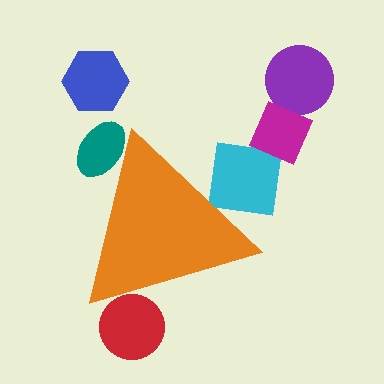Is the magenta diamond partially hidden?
No, the magenta diamond is fully visible.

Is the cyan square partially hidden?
Yes, the cyan square is partially hidden behind the orange triangle.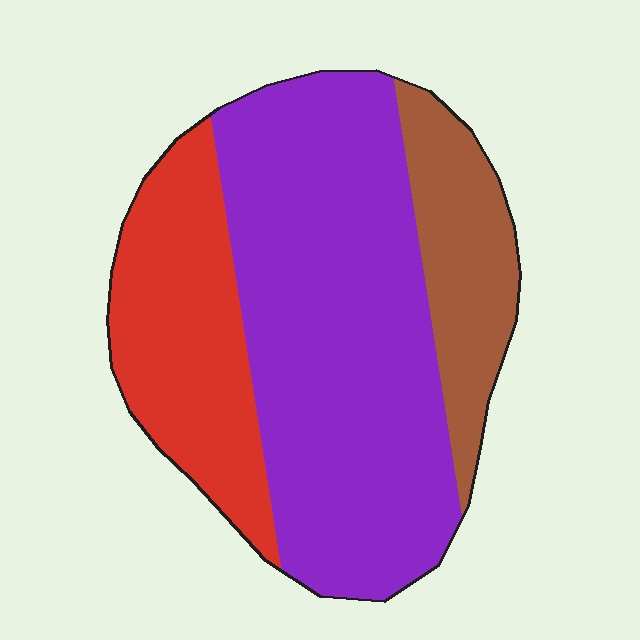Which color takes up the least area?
Brown, at roughly 15%.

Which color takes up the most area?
Purple, at roughly 60%.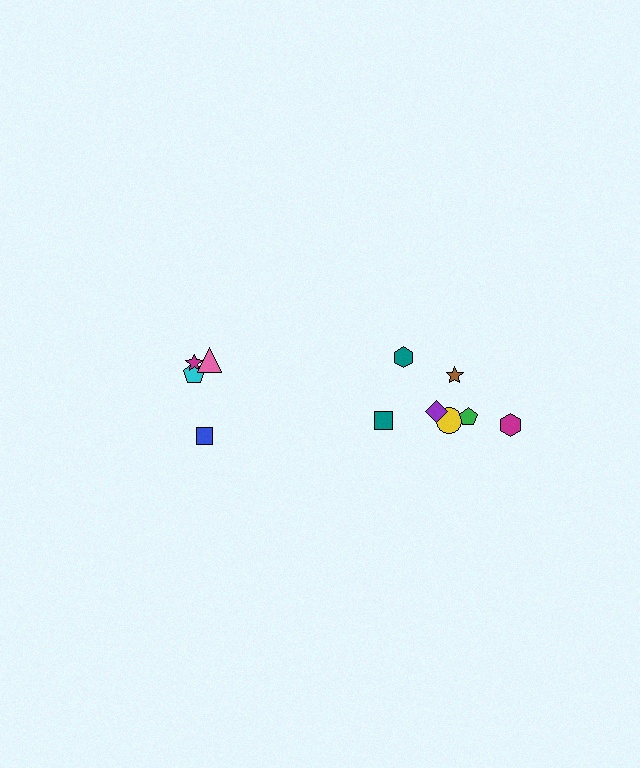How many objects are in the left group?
There are 4 objects.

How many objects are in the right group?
There are 7 objects.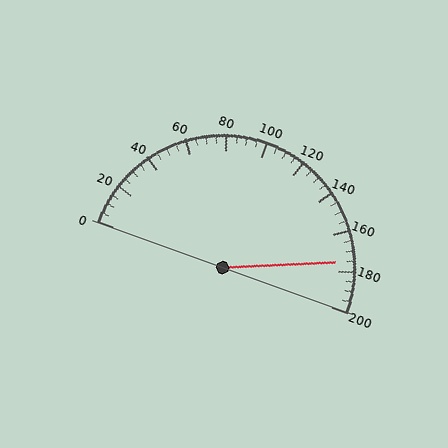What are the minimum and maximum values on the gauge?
The gauge ranges from 0 to 200.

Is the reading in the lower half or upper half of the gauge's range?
The reading is in the upper half of the range (0 to 200).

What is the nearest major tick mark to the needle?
The nearest major tick mark is 180.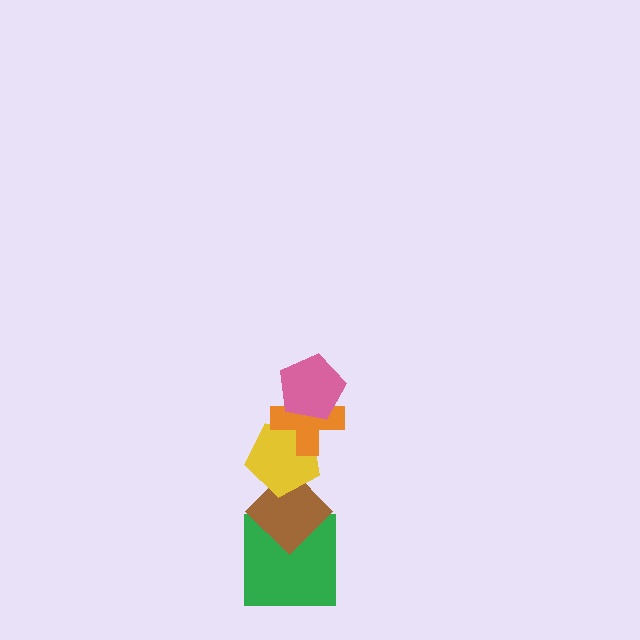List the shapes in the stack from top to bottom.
From top to bottom: the pink pentagon, the orange cross, the yellow pentagon, the brown diamond, the green square.